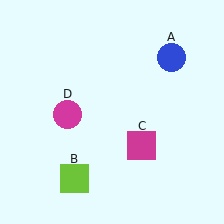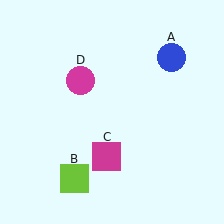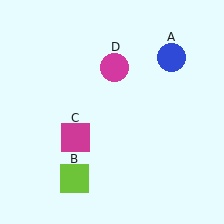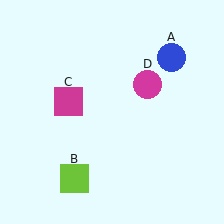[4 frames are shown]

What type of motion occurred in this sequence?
The magenta square (object C), magenta circle (object D) rotated clockwise around the center of the scene.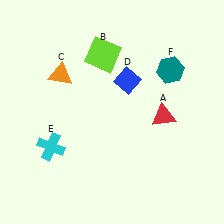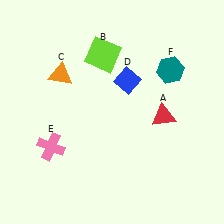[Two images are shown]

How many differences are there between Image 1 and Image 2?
There is 1 difference between the two images.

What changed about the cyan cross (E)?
In Image 1, E is cyan. In Image 2, it changed to pink.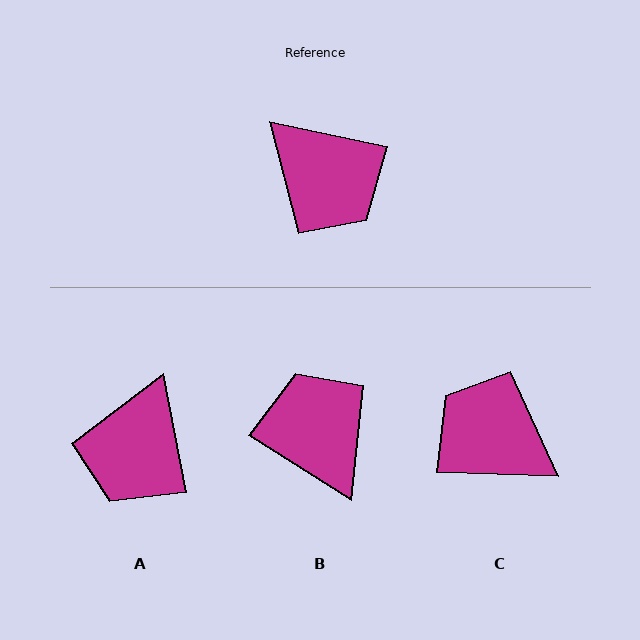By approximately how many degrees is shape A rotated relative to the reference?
Approximately 67 degrees clockwise.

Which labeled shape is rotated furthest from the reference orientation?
C, about 170 degrees away.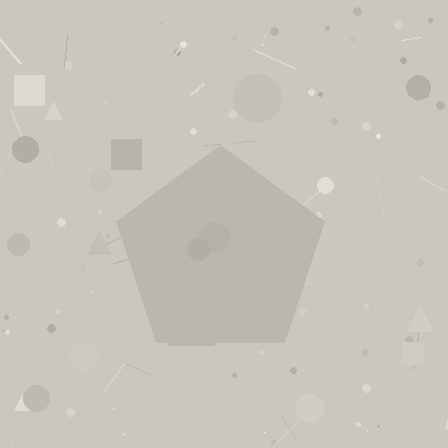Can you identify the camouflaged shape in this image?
The camouflaged shape is a pentagon.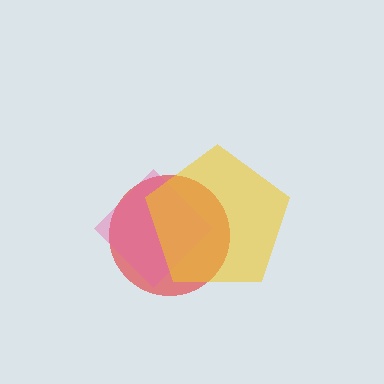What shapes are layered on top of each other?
The layered shapes are: a red circle, a pink diamond, a yellow pentagon.